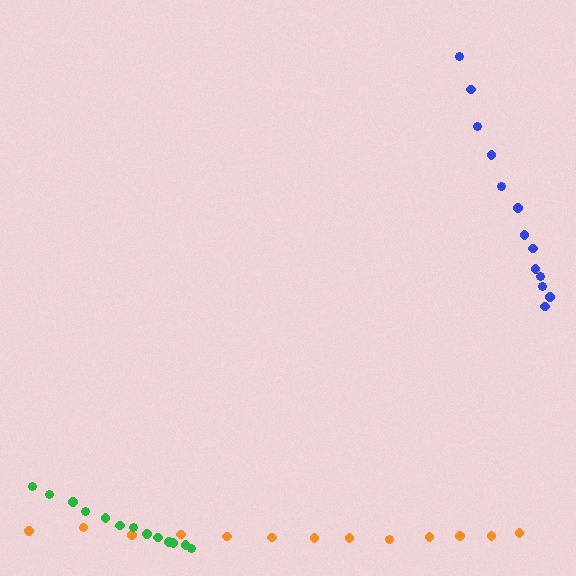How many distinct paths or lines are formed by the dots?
There are 3 distinct paths.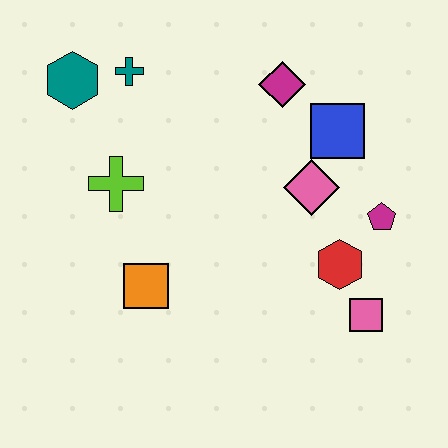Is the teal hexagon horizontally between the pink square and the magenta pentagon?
No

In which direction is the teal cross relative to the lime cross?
The teal cross is above the lime cross.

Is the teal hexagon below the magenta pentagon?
No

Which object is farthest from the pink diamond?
The teal hexagon is farthest from the pink diamond.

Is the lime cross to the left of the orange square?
Yes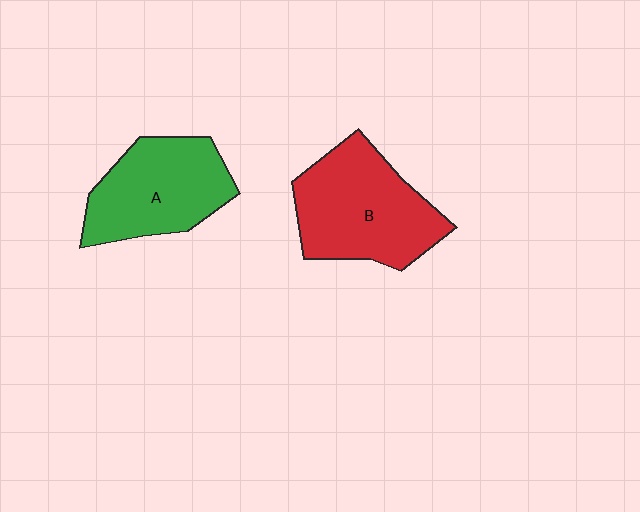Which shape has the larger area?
Shape B (red).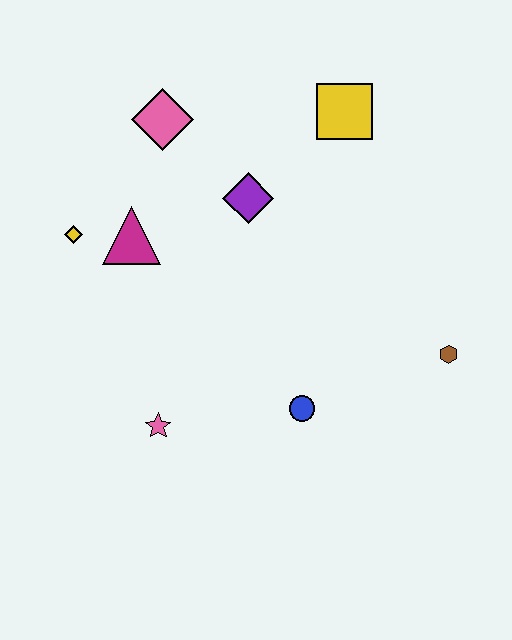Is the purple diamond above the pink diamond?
No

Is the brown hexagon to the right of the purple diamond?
Yes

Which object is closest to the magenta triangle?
The yellow diamond is closest to the magenta triangle.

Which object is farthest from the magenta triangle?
The brown hexagon is farthest from the magenta triangle.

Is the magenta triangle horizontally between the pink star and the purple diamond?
No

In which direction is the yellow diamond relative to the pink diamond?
The yellow diamond is below the pink diamond.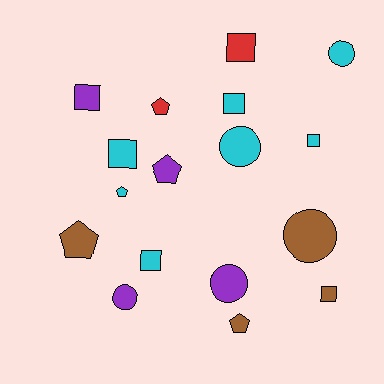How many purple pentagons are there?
There is 1 purple pentagon.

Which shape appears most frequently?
Square, with 7 objects.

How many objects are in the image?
There are 17 objects.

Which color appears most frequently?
Cyan, with 7 objects.